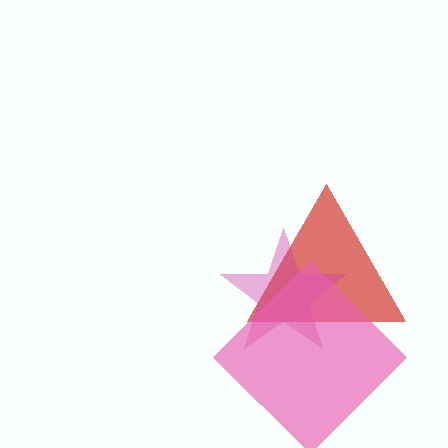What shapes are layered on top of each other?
The layered shapes are: a red triangle, a magenta star, a pink diamond.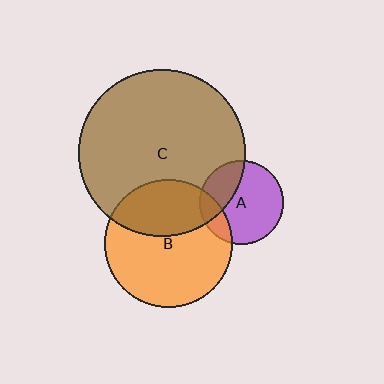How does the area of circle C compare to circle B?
Approximately 1.7 times.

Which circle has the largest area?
Circle C (brown).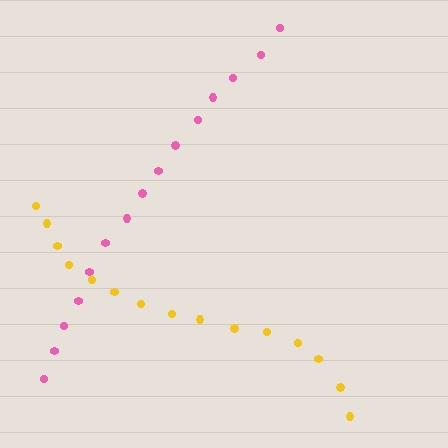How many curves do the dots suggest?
There are 2 distinct paths.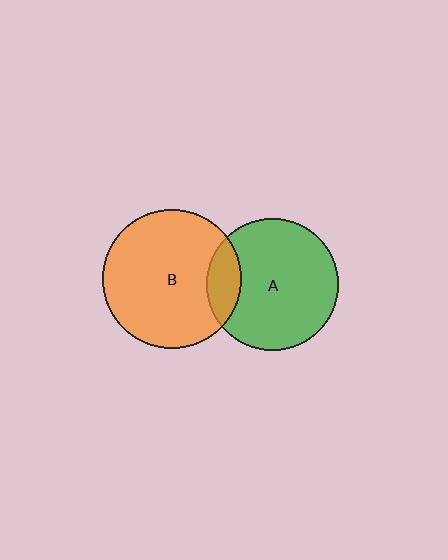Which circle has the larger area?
Circle B (orange).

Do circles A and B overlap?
Yes.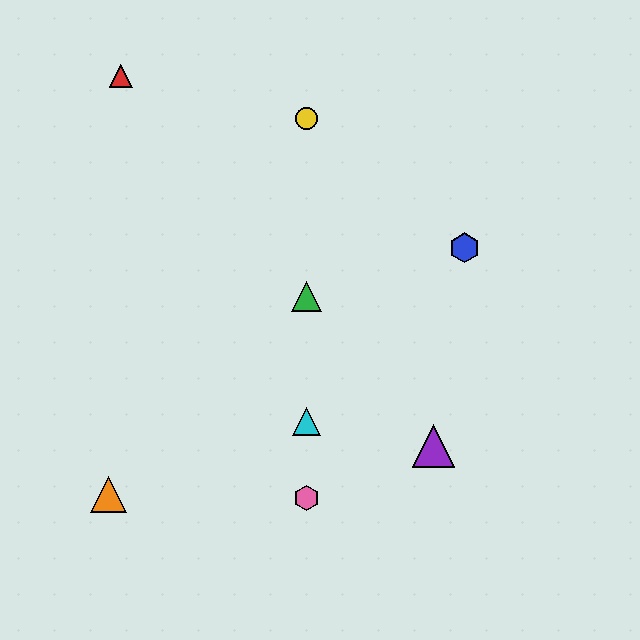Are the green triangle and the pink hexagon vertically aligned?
Yes, both are at x≈307.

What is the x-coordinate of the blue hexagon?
The blue hexagon is at x≈465.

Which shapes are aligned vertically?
The green triangle, the yellow circle, the cyan triangle, the pink hexagon are aligned vertically.